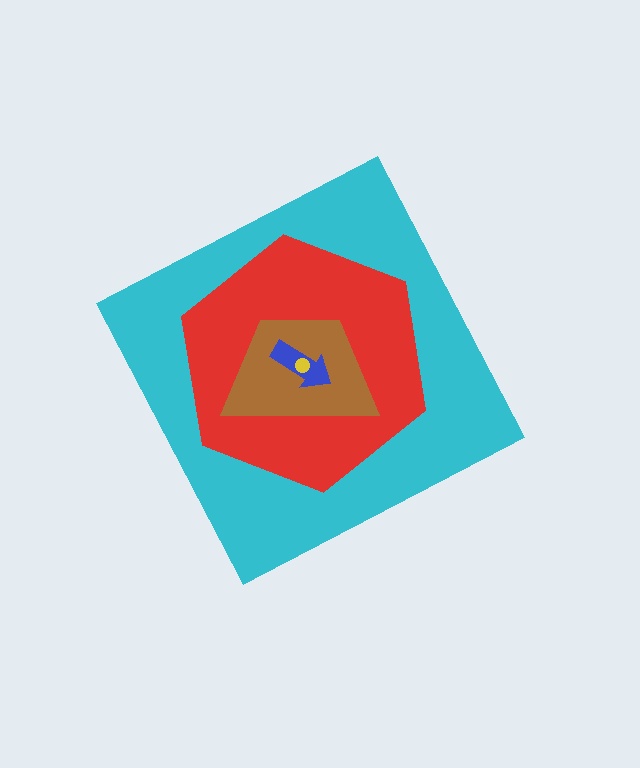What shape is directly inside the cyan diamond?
The red hexagon.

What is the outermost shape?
The cyan diamond.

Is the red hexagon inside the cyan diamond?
Yes.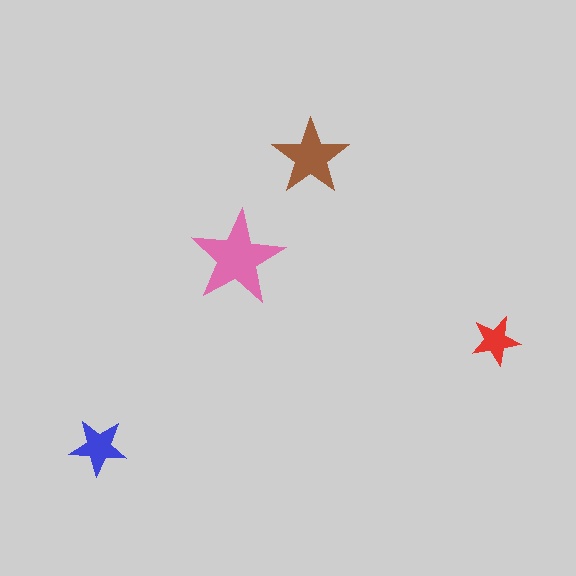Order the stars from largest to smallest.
the pink one, the brown one, the blue one, the red one.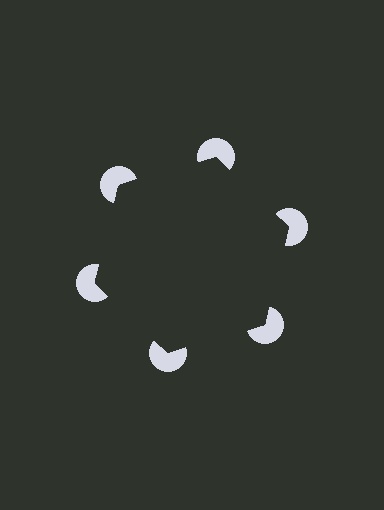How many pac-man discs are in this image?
There are 6 — one at each vertex of the illusory hexagon.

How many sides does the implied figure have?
6 sides.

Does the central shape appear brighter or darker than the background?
It typically appears slightly darker than the background, even though no actual brightness change is drawn.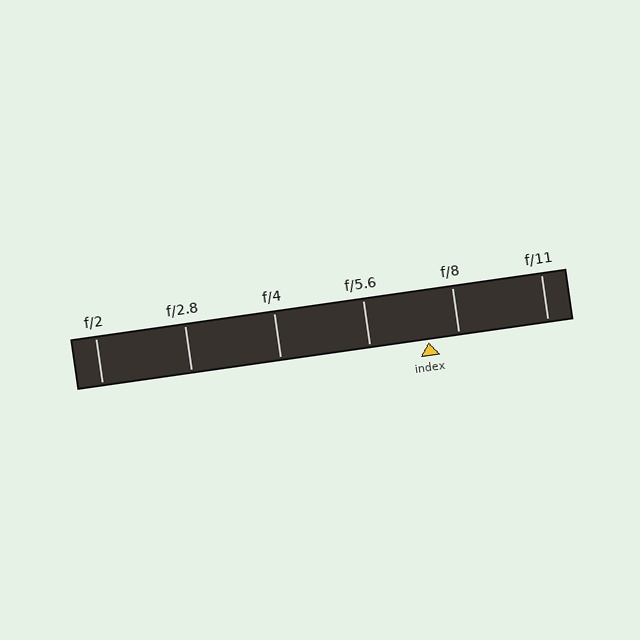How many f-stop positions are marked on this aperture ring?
There are 6 f-stop positions marked.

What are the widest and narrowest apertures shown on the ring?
The widest aperture shown is f/2 and the narrowest is f/11.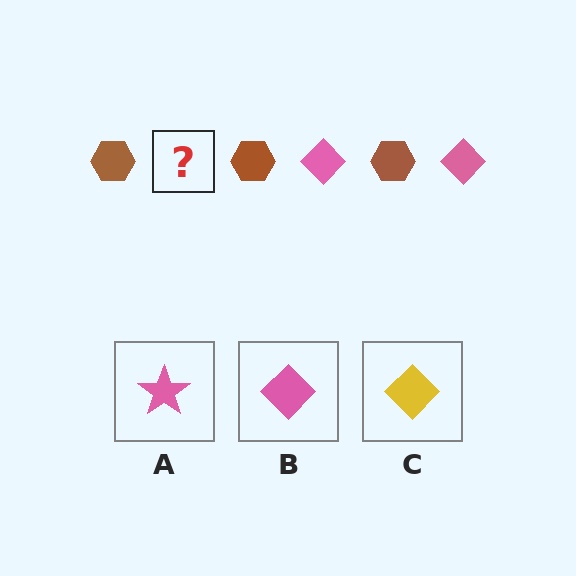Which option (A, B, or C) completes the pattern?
B.